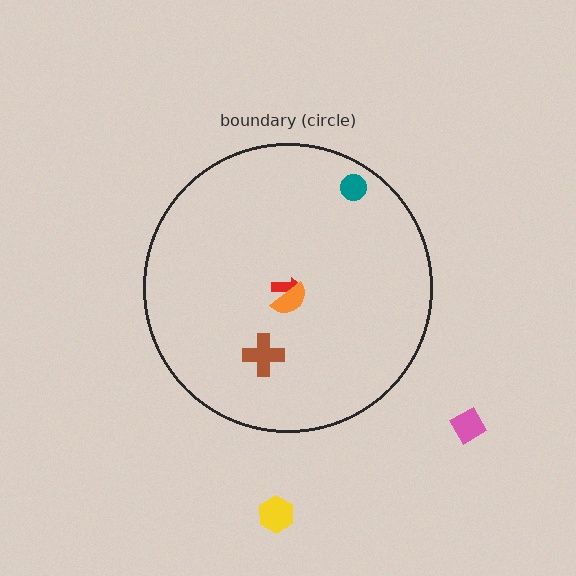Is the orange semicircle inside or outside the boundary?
Inside.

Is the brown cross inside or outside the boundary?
Inside.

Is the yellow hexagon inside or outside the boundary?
Outside.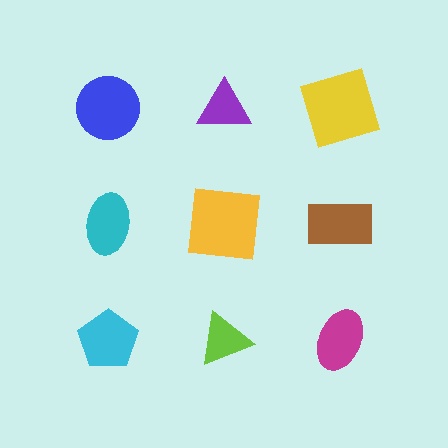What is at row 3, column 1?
A cyan pentagon.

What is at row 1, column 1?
A blue circle.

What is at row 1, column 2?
A purple triangle.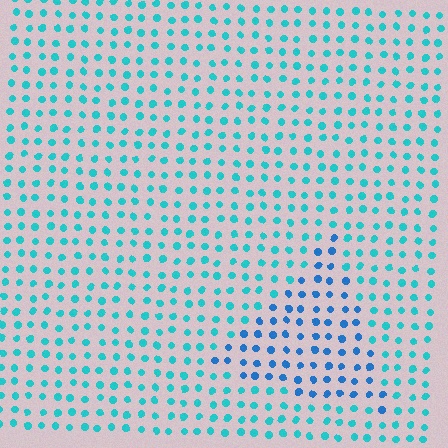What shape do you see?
I see a triangle.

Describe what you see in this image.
The image is filled with small cyan elements in a uniform arrangement. A triangle-shaped region is visible where the elements are tinted to a slightly different hue, forming a subtle color boundary.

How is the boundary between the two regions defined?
The boundary is defined purely by a slight shift in hue (about 30 degrees). Spacing, size, and orientation are identical on both sides.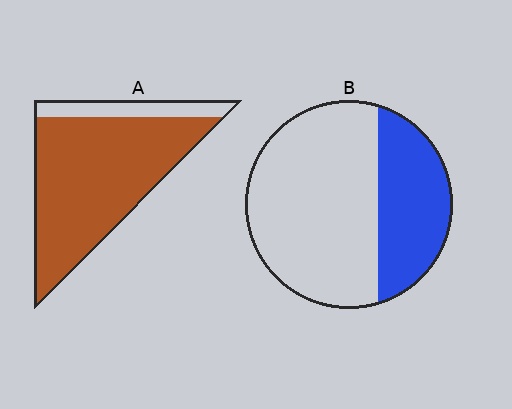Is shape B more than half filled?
No.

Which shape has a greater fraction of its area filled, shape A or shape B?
Shape A.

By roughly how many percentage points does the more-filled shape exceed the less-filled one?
By roughly 50 percentage points (A over B).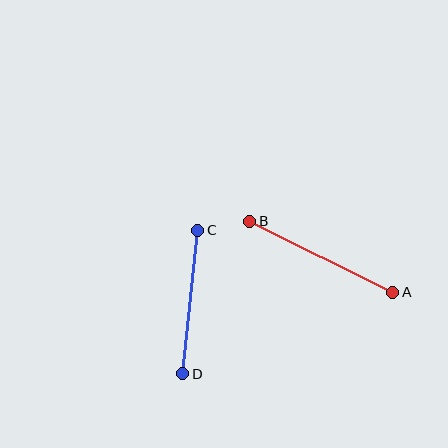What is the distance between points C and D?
The distance is approximately 144 pixels.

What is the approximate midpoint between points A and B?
The midpoint is at approximately (321, 257) pixels.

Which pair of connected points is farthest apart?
Points A and B are farthest apart.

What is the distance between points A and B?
The distance is approximately 160 pixels.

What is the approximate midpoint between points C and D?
The midpoint is at approximately (190, 302) pixels.